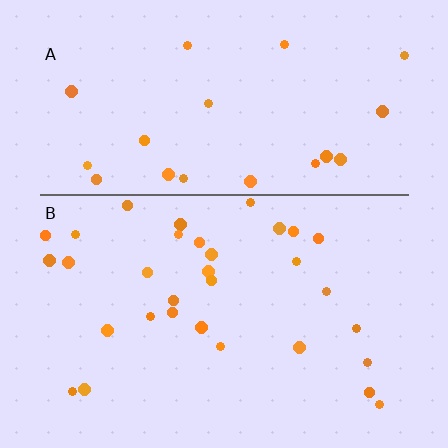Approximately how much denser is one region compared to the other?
Approximately 1.5× — region B over region A.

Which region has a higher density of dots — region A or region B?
B (the bottom).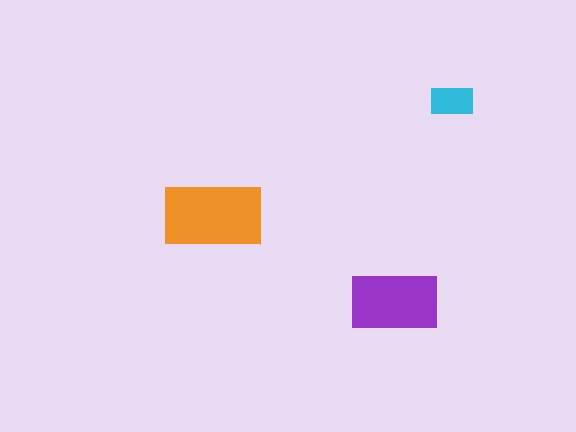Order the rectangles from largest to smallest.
the orange one, the purple one, the cyan one.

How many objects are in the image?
There are 3 objects in the image.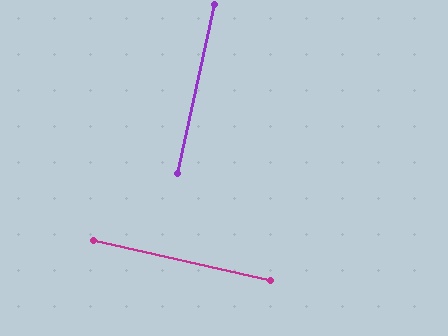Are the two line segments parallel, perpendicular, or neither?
Perpendicular — they meet at approximately 89°.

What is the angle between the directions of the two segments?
Approximately 89 degrees.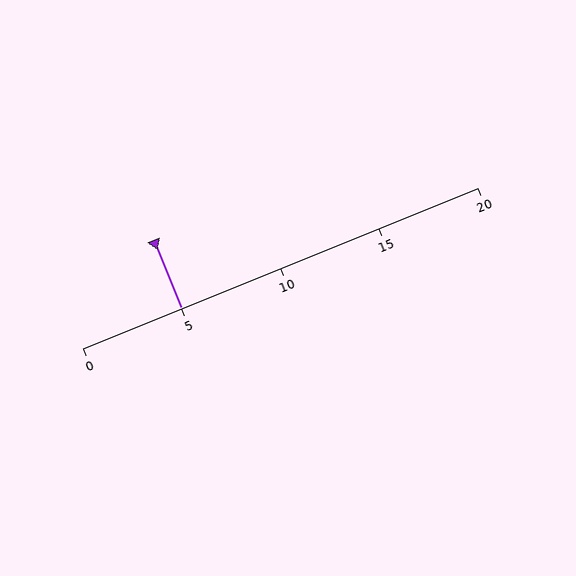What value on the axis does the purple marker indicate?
The marker indicates approximately 5.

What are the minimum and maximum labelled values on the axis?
The axis runs from 0 to 20.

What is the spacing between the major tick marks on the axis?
The major ticks are spaced 5 apart.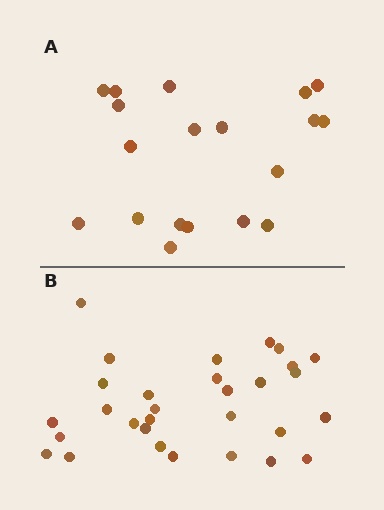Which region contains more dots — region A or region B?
Region B (the bottom region) has more dots.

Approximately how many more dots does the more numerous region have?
Region B has roughly 12 or so more dots than region A.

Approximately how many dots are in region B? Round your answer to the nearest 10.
About 30 dots.